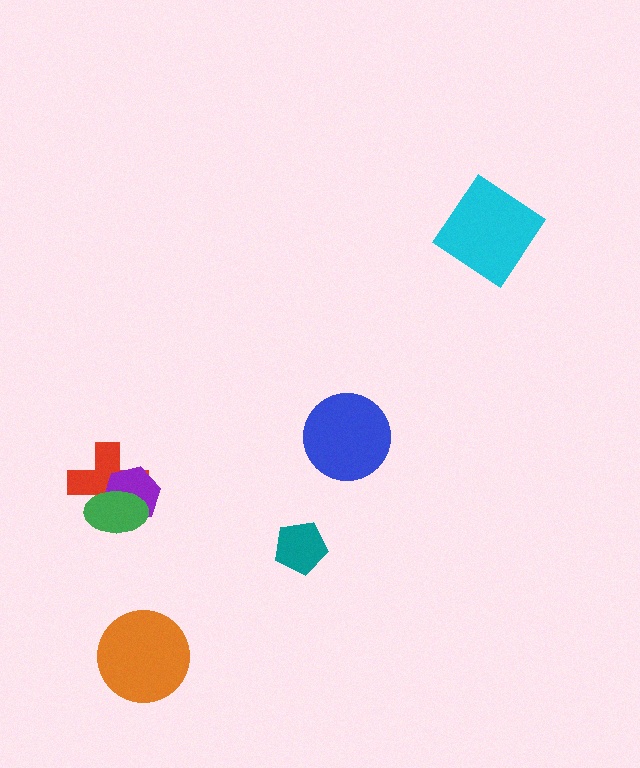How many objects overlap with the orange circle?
0 objects overlap with the orange circle.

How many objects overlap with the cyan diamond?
0 objects overlap with the cyan diamond.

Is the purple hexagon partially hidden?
Yes, it is partially covered by another shape.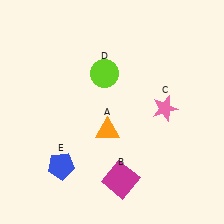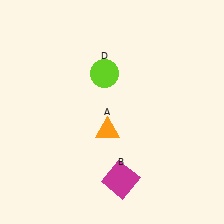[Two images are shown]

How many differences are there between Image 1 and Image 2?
There are 2 differences between the two images.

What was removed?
The pink star (C), the blue pentagon (E) were removed in Image 2.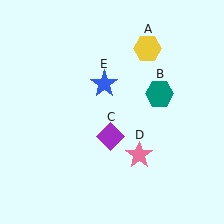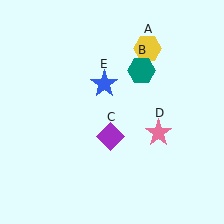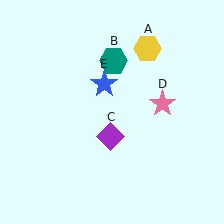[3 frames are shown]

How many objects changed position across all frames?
2 objects changed position: teal hexagon (object B), pink star (object D).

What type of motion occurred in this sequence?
The teal hexagon (object B), pink star (object D) rotated counterclockwise around the center of the scene.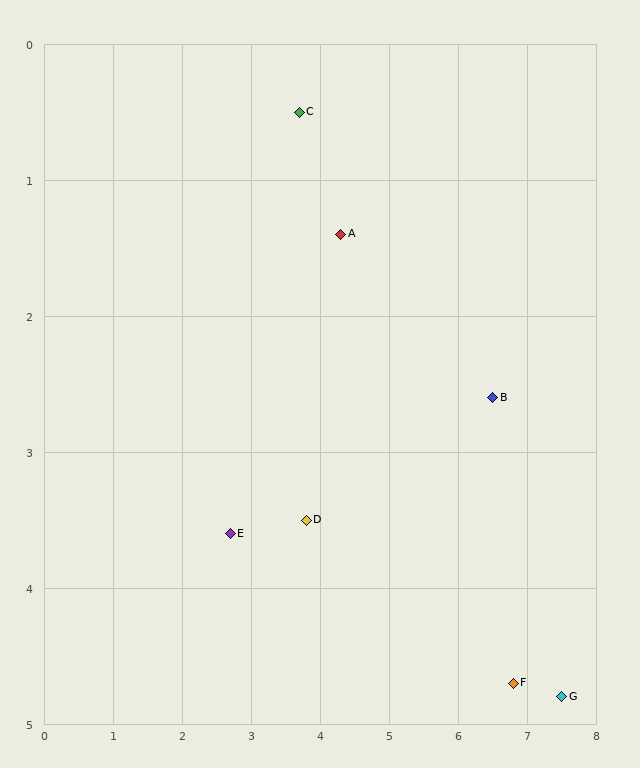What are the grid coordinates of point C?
Point C is at approximately (3.7, 0.5).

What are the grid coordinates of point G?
Point G is at approximately (7.5, 4.8).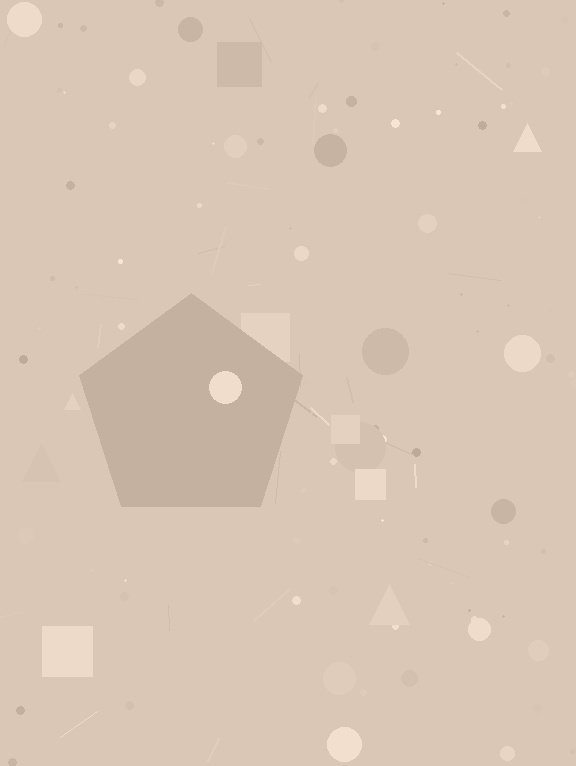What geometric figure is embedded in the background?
A pentagon is embedded in the background.